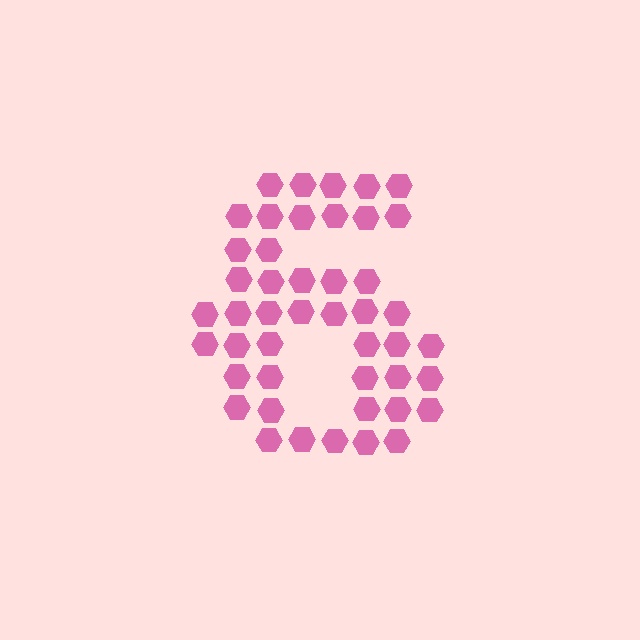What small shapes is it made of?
It is made of small hexagons.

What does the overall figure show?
The overall figure shows the digit 6.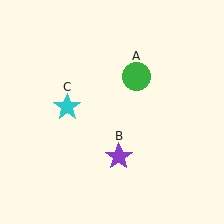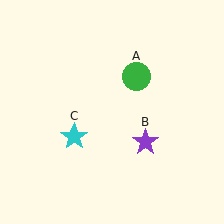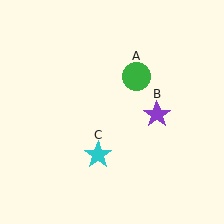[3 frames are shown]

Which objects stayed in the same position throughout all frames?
Green circle (object A) remained stationary.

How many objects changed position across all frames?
2 objects changed position: purple star (object B), cyan star (object C).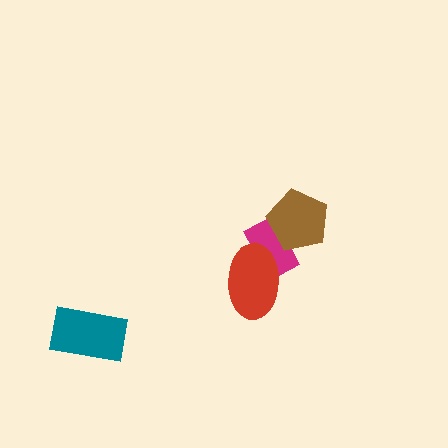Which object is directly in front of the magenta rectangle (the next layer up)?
The brown pentagon is directly in front of the magenta rectangle.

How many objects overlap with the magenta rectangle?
2 objects overlap with the magenta rectangle.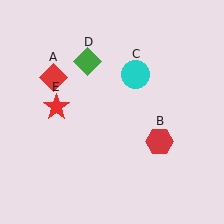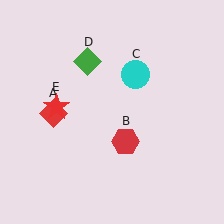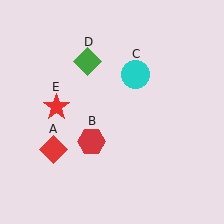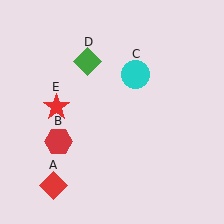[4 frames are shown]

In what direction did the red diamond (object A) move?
The red diamond (object A) moved down.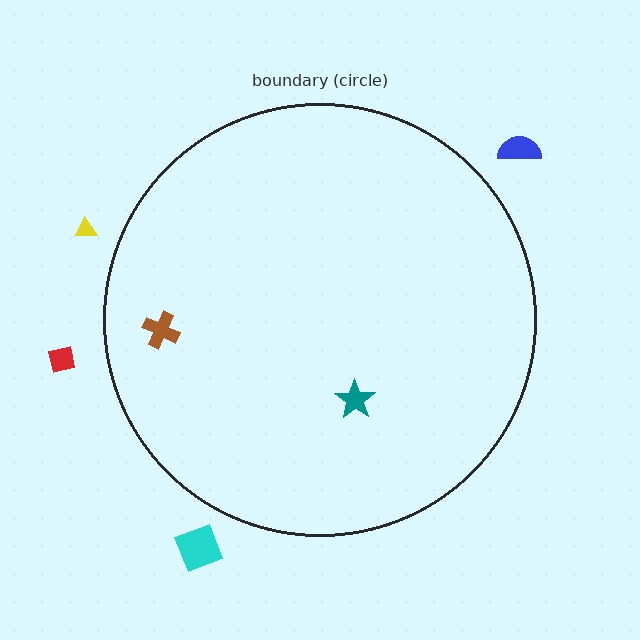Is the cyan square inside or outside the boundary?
Outside.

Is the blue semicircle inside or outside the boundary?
Outside.